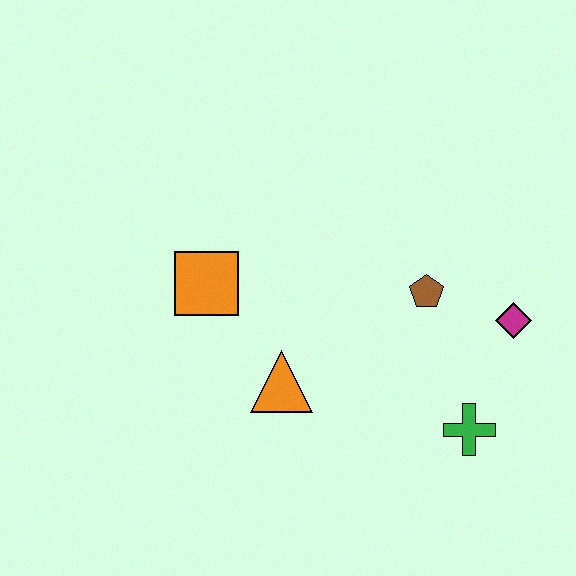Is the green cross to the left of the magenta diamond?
Yes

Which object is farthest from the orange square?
The magenta diamond is farthest from the orange square.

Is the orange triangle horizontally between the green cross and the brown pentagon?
No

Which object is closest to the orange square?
The orange triangle is closest to the orange square.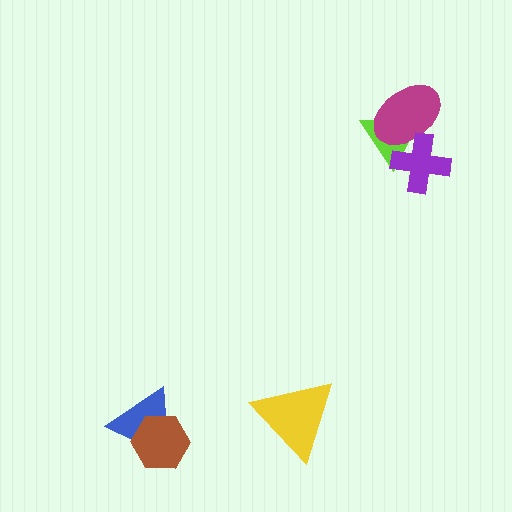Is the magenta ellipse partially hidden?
Yes, it is partially covered by another shape.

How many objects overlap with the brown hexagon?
1 object overlaps with the brown hexagon.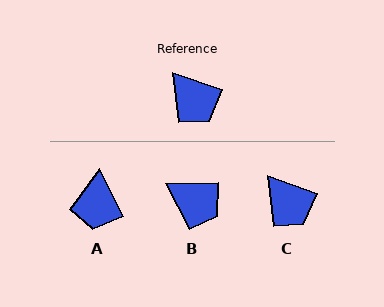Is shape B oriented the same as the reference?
No, it is off by about 21 degrees.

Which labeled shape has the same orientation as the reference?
C.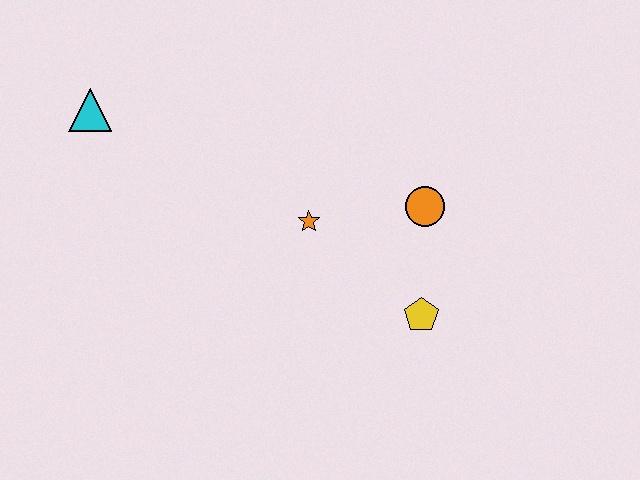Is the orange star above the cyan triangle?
No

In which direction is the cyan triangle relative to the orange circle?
The cyan triangle is to the left of the orange circle.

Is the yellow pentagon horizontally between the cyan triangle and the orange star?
No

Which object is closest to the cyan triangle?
The orange star is closest to the cyan triangle.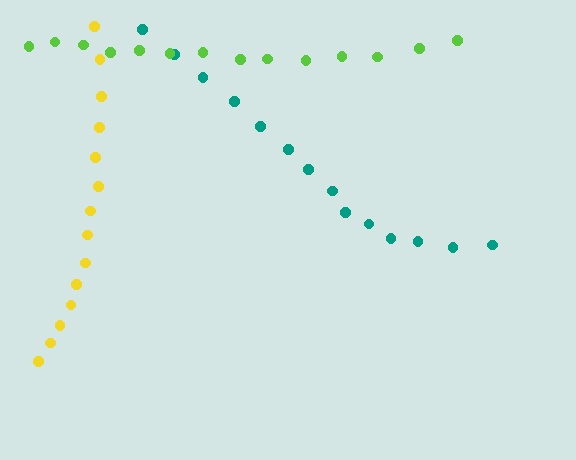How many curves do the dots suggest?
There are 3 distinct paths.